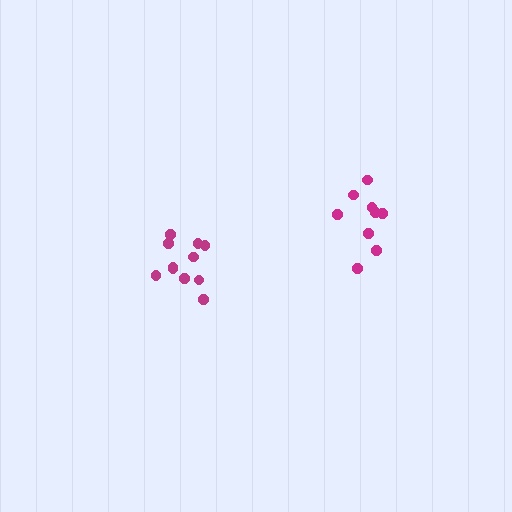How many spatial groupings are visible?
There are 2 spatial groupings.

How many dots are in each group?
Group 1: 9 dots, Group 2: 11 dots (20 total).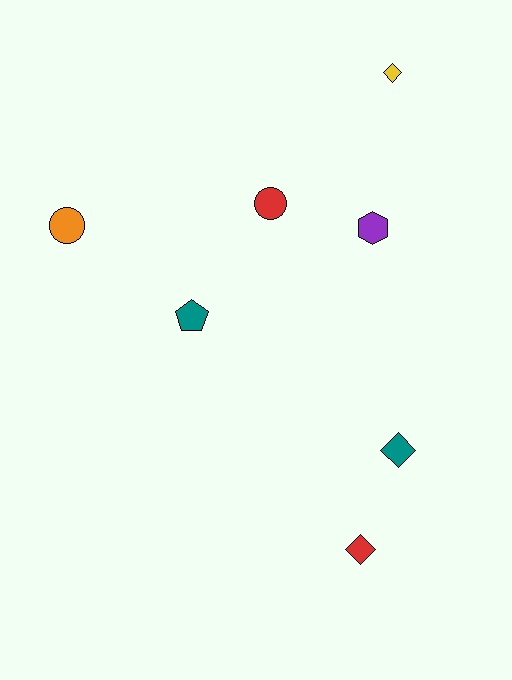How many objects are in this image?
There are 7 objects.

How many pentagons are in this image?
There is 1 pentagon.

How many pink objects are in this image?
There are no pink objects.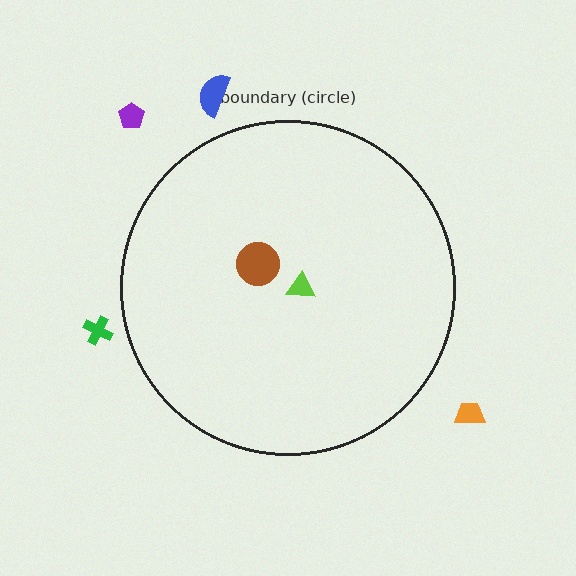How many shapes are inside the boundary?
2 inside, 4 outside.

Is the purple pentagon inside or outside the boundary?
Outside.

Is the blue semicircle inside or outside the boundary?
Outside.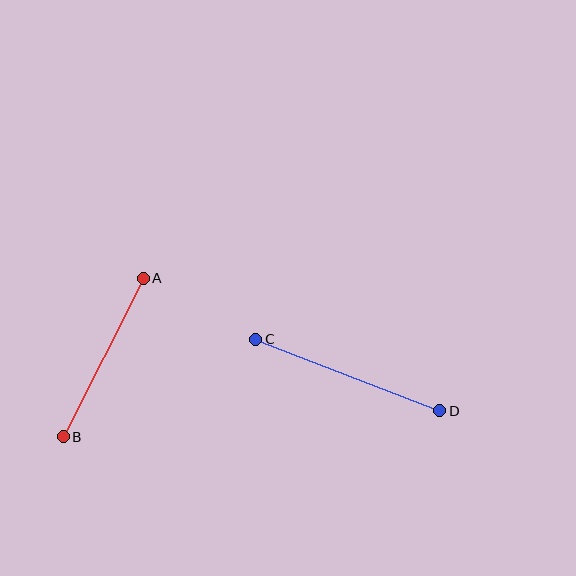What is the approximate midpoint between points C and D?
The midpoint is at approximately (348, 375) pixels.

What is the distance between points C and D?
The distance is approximately 197 pixels.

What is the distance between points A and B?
The distance is approximately 178 pixels.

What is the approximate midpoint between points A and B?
The midpoint is at approximately (103, 357) pixels.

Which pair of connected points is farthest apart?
Points C and D are farthest apart.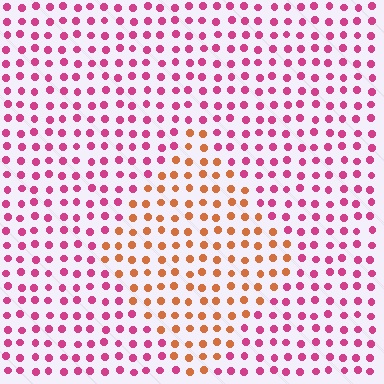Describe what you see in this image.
The image is filled with small magenta elements in a uniform arrangement. A diamond-shaped region is visible where the elements are tinted to a slightly different hue, forming a subtle color boundary.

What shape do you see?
I see a diamond.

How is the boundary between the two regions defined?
The boundary is defined purely by a slight shift in hue (about 52 degrees). Spacing, size, and orientation are identical on both sides.